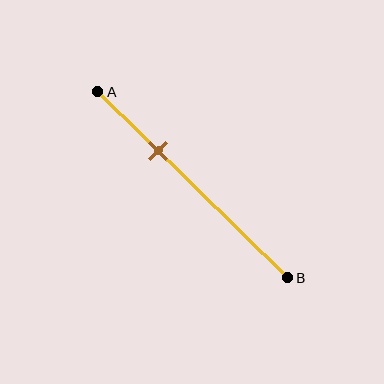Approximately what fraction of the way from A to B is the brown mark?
The brown mark is approximately 30% of the way from A to B.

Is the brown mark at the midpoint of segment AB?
No, the mark is at about 30% from A, not at the 50% midpoint.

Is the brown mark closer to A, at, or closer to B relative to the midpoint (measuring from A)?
The brown mark is closer to point A than the midpoint of segment AB.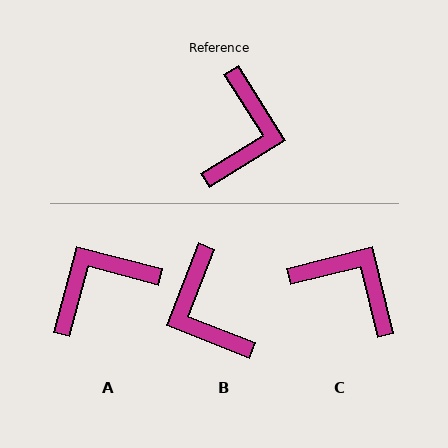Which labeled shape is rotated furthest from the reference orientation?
B, about 143 degrees away.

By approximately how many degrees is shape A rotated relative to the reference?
Approximately 133 degrees counter-clockwise.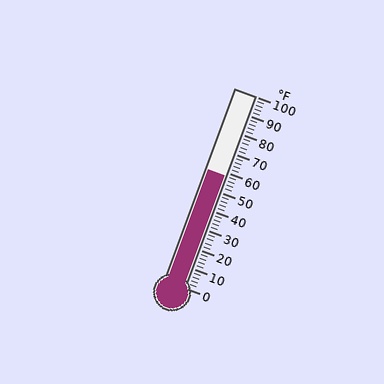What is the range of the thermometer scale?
The thermometer scale ranges from 0°F to 100°F.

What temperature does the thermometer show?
The thermometer shows approximately 58°F.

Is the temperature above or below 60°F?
The temperature is below 60°F.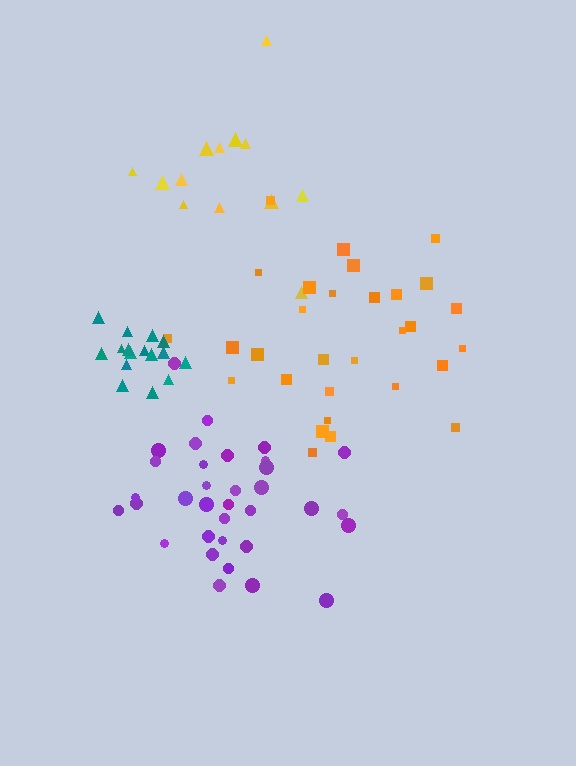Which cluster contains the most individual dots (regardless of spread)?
Purple (34).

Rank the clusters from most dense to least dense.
teal, purple, orange, yellow.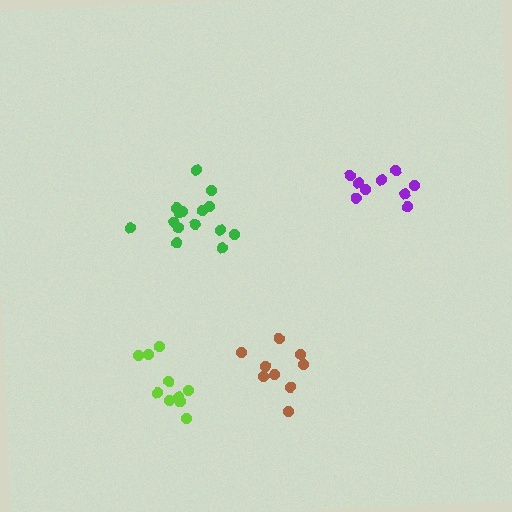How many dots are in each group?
Group 1: 9 dots, Group 2: 15 dots, Group 3: 10 dots, Group 4: 9 dots (43 total).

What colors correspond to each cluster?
The clusters are colored: purple, green, lime, brown.